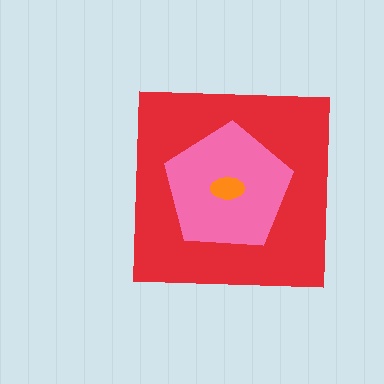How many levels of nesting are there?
3.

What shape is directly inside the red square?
The pink pentagon.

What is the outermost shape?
The red square.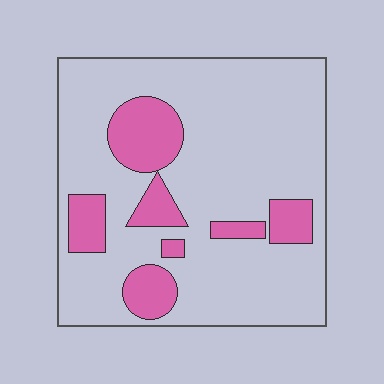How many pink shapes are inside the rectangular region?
7.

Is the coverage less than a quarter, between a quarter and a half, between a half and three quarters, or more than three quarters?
Less than a quarter.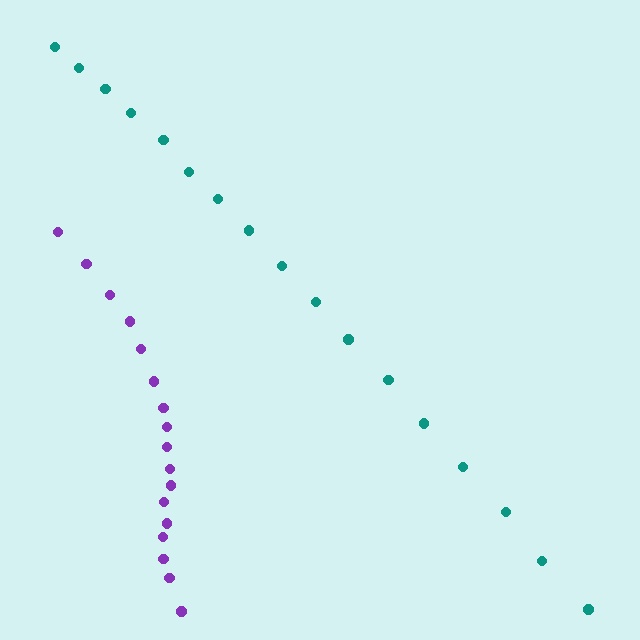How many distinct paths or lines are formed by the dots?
There are 2 distinct paths.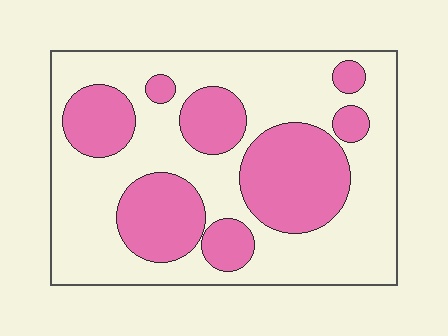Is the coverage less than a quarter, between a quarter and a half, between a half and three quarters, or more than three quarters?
Between a quarter and a half.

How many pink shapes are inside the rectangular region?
8.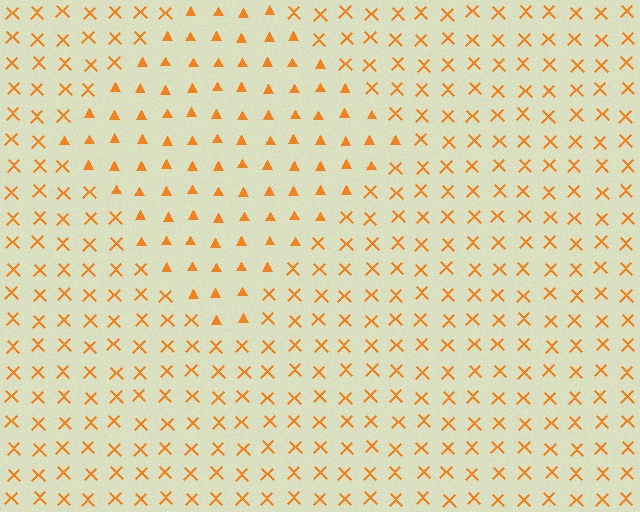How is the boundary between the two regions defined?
The boundary is defined by a change in element shape: triangles inside vs. X marks outside. All elements share the same color and spacing.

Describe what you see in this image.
The image is filled with small orange elements arranged in a uniform grid. A diamond-shaped region contains triangles, while the surrounding area contains X marks. The boundary is defined purely by the change in element shape.